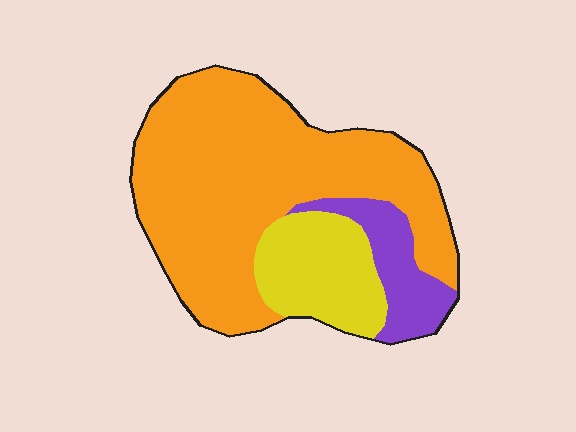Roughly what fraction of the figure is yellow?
Yellow takes up about one fifth (1/5) of the figure.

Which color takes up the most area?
Orange, at roughly 70%.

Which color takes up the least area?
Purple, at roughly 15%.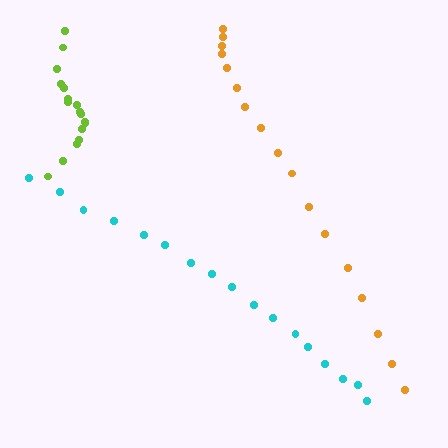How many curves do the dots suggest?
There are 3 distinct paths.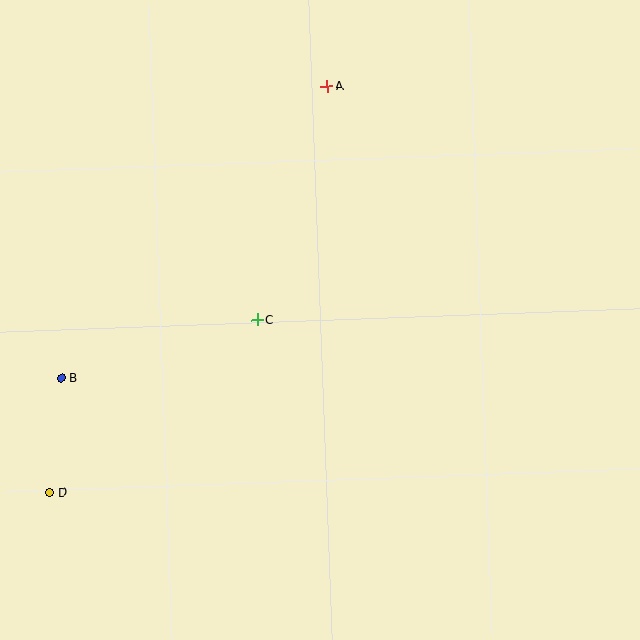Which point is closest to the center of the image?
Point C at (257, 320) is closest to the center.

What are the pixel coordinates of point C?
Point C is at (257, 320).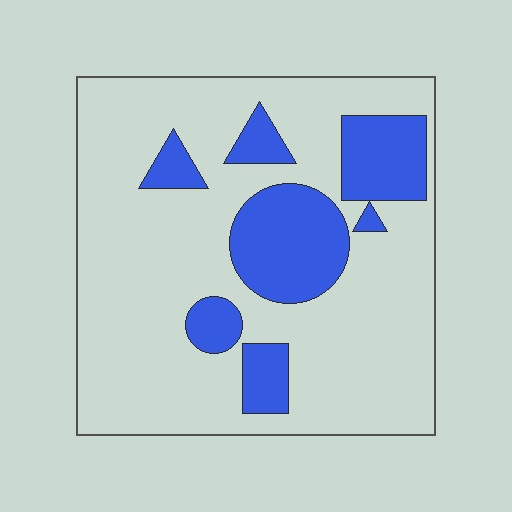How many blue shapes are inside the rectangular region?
7.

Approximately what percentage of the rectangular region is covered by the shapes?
Approximately 25%.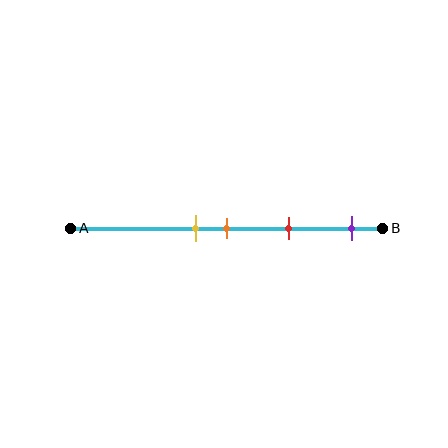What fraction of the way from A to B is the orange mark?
The orange mark is approximately 50% (0.5) of the way from A to B.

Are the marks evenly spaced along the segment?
No, the marks are not evenly spaced.